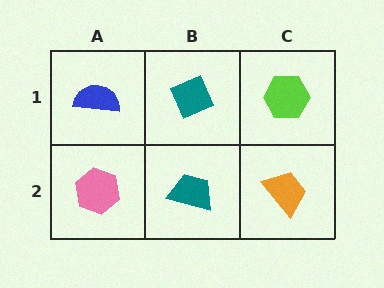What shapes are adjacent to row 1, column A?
A pink hexagon (row 2, column A), a teal diamond (row 1, column B).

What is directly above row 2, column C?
A lime hexagon.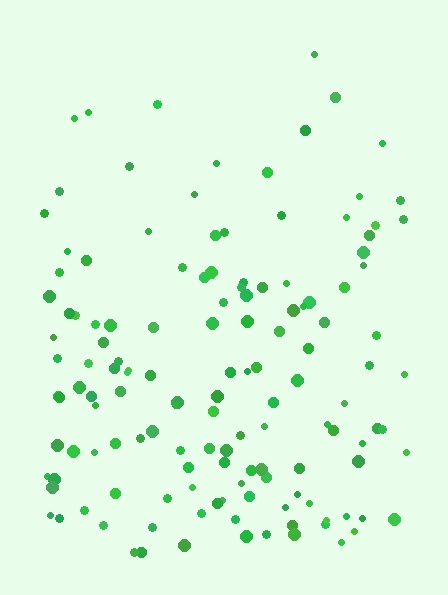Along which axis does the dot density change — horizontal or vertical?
Vertical.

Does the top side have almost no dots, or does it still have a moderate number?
Still a moderate number, just noticeably fewer than the bottom.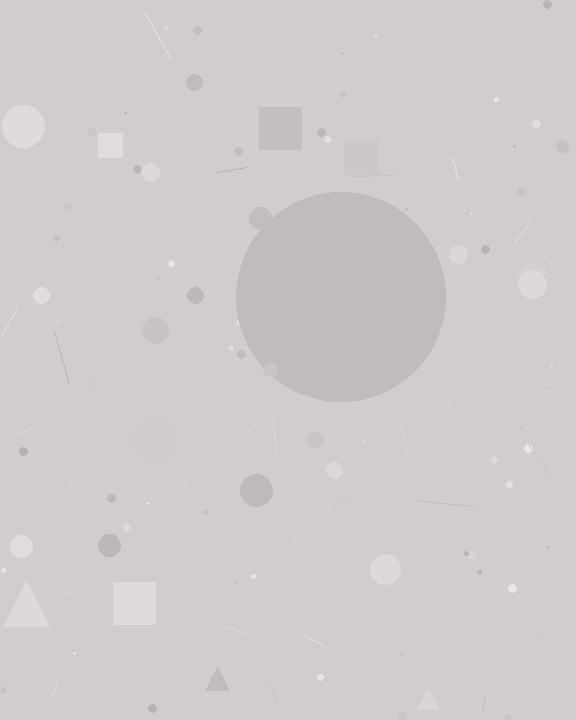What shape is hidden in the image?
A circle is hidden in the image.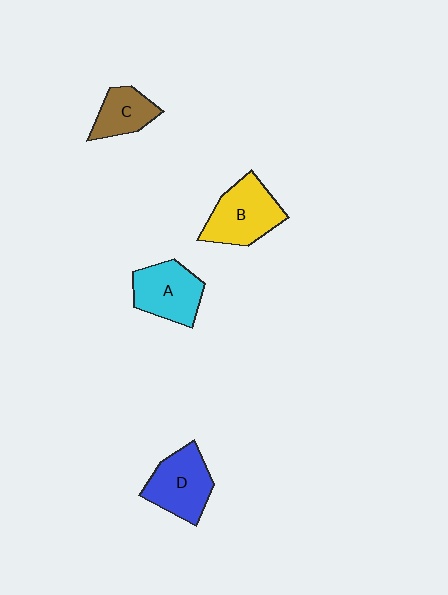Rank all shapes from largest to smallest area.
From largest to smallest: B (yellow), D (blue), A (cyan), C (brown).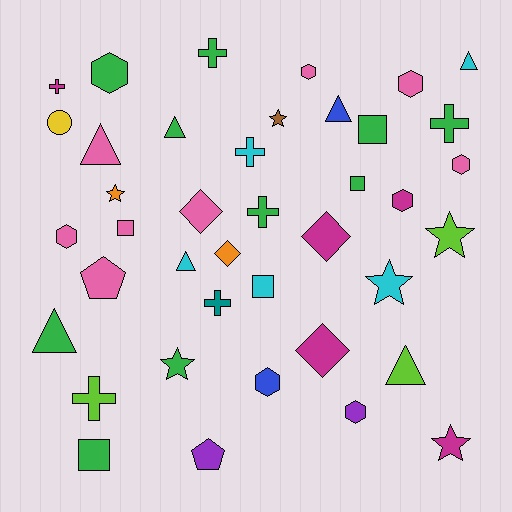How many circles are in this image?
There is 1 circle.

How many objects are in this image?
There are 40 objects.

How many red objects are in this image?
There are no red objects.